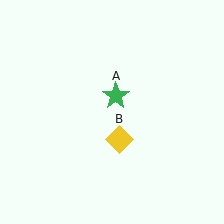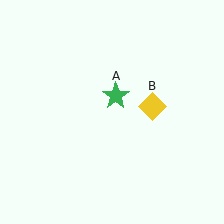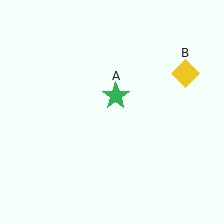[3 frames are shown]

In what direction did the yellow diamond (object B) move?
The yellow diamond (object B) moved up and to the right.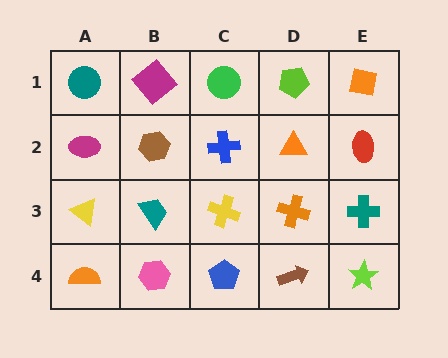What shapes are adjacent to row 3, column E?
A red ellipse (row 2, column E), a lime star (row 4, column E), an orange cross (row 3, column D).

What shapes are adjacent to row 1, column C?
A blue cross (row 2, column C), a magenta diamond (row 1, column B), a lime pentagon (row 1, column D).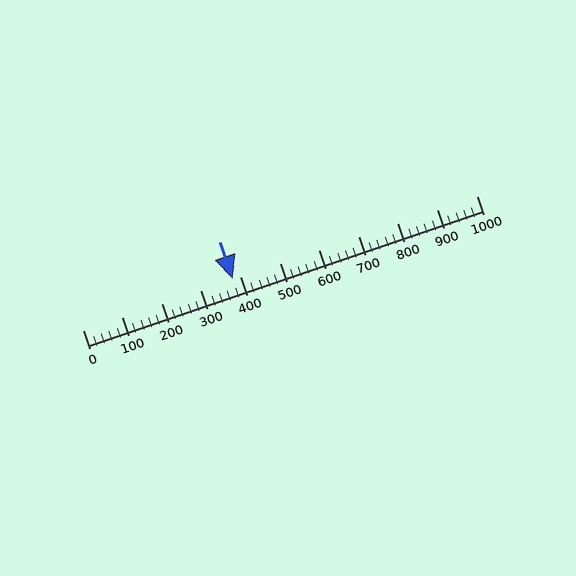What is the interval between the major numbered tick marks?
The major tick marks are spaced 100 units apart.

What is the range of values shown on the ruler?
The ruler shows values from 0 to 1000.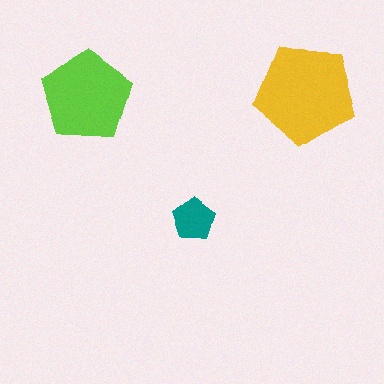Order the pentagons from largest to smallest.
the yellow one, the lime one, the teal one.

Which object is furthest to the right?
The yellow pentagon is rightmost.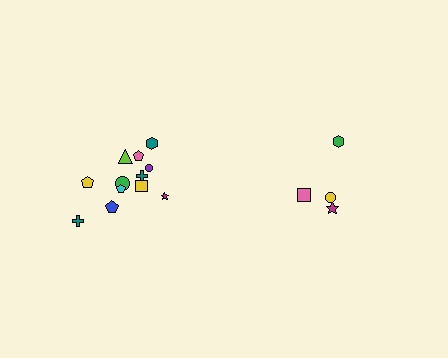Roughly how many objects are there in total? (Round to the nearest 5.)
Roughly 15 objects in total.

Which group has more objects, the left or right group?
The left group.